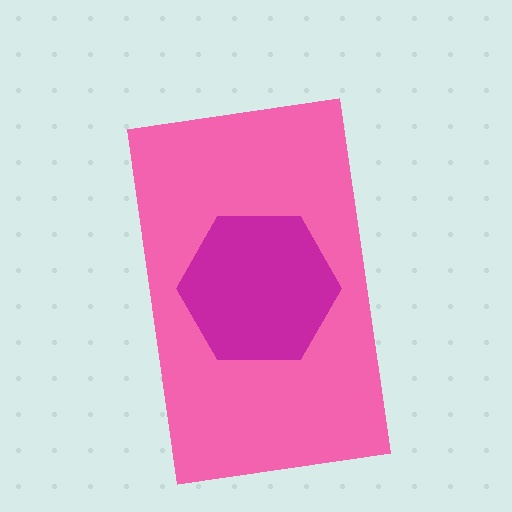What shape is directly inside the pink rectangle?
The magenta hexagon.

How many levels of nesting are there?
2.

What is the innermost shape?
The magenta hexagon.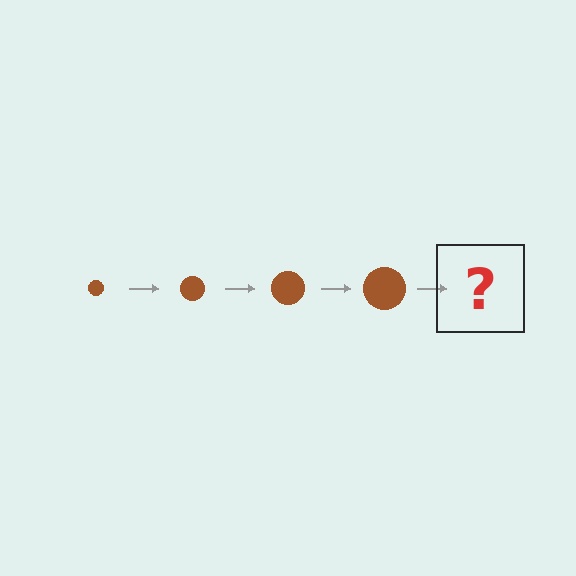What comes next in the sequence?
The next element should be a brown circle, larger than the previous one.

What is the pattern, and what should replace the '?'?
The pattern is that the circle gets progressively larger each step. The '?' should be a brown circle, larger than the previous one.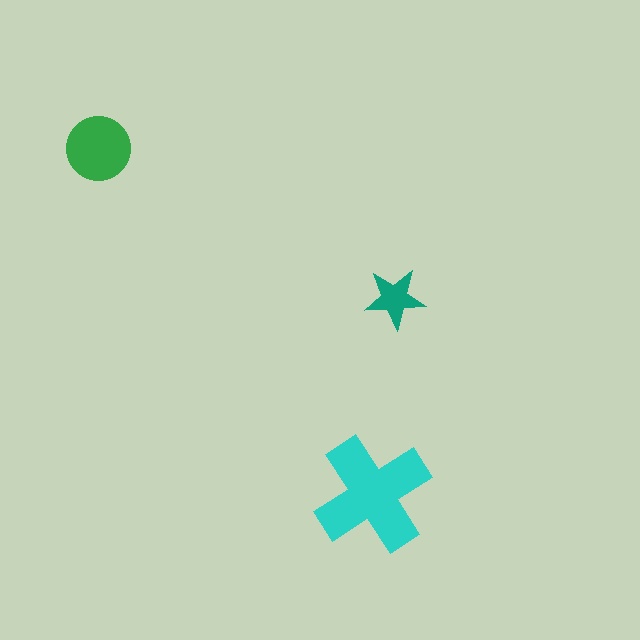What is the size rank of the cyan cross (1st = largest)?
1st.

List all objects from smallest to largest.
The teal star, the green circle, the cyan cross.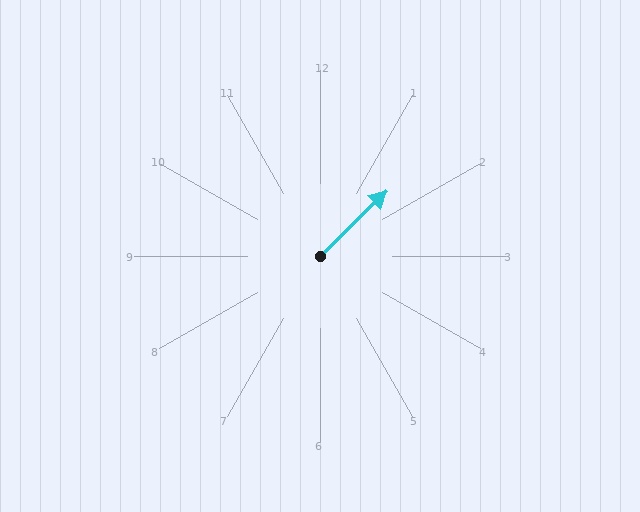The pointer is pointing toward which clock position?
Roughly 2 o'clock.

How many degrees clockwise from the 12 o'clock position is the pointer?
Approximately 45 degrees.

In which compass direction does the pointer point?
Northeast.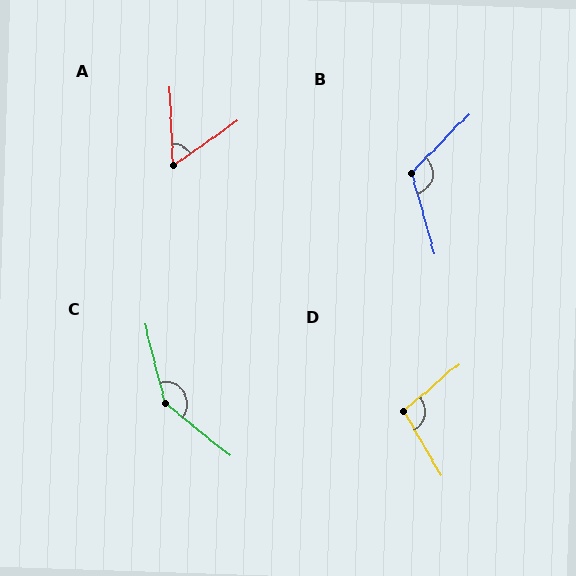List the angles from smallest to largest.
A (57°), D (101°), B (119°), C (143°).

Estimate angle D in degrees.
Approximately 101 degrees.